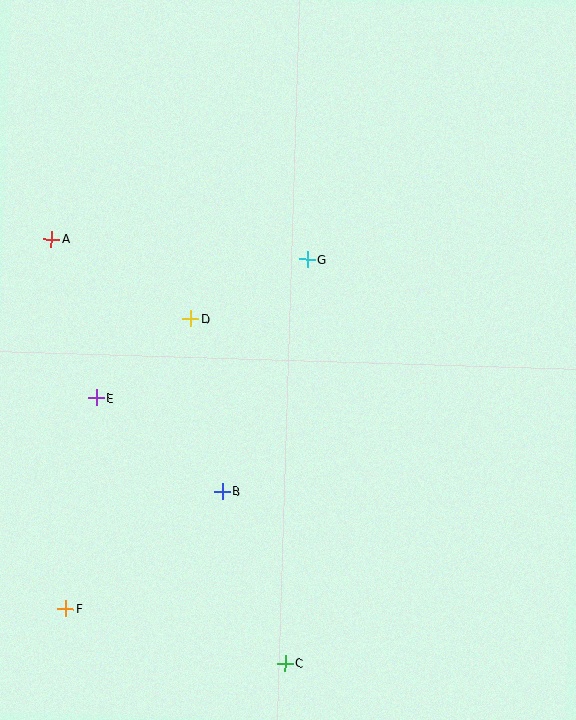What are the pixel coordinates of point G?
Point G is at (308, 259).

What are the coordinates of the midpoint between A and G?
The midpoint between A and G is at (180, 249).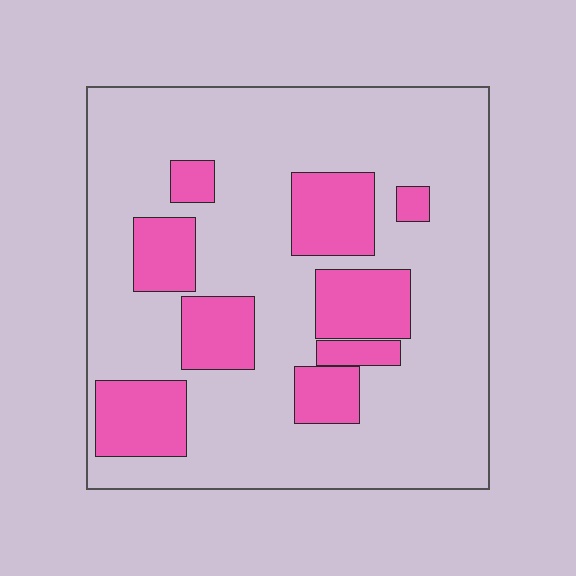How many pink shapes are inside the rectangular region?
9.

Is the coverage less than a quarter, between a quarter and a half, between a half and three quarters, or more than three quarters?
Less than a quarter.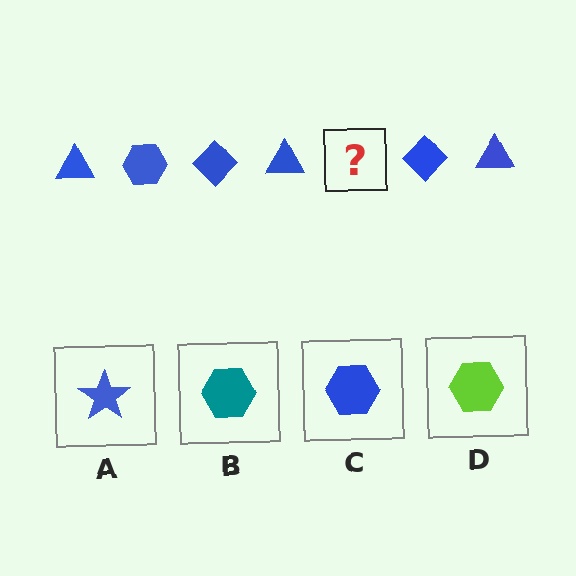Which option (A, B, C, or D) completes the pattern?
C.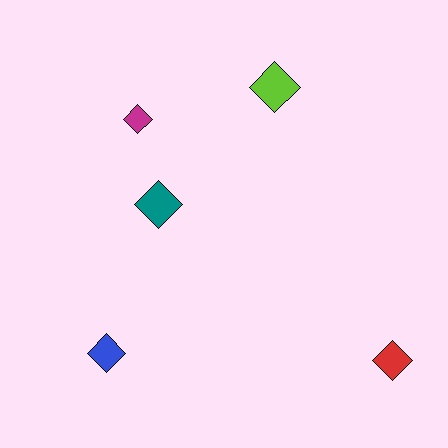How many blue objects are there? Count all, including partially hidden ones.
There is 1 blue object.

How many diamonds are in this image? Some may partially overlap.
There are 5 diamonds.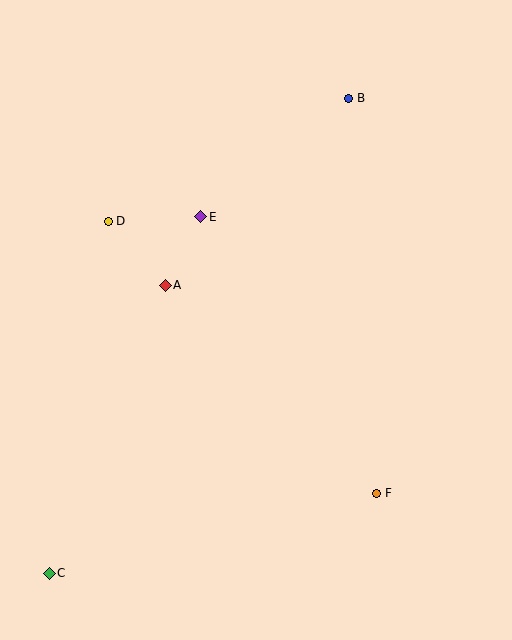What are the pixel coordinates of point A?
Point A is at (165, 285).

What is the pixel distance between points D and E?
The distance between D and E is 93 pixels.